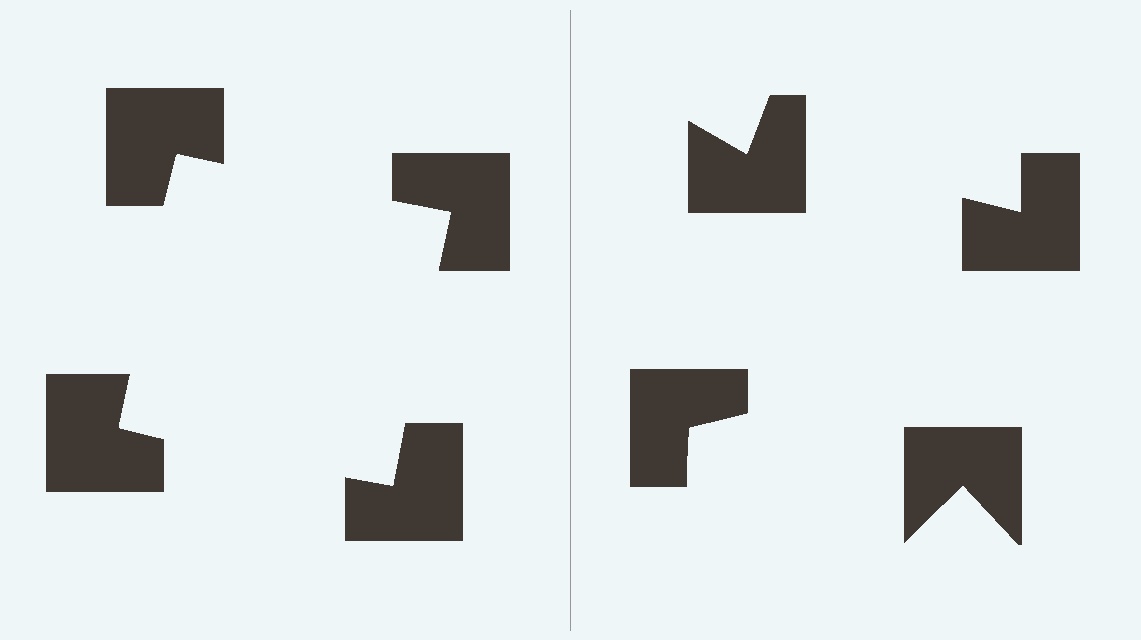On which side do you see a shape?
An illusory square appears on the left side. On the right side the wedge cuts are rotated, so no coherent shape forms.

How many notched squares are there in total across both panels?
8 — 4 on each side.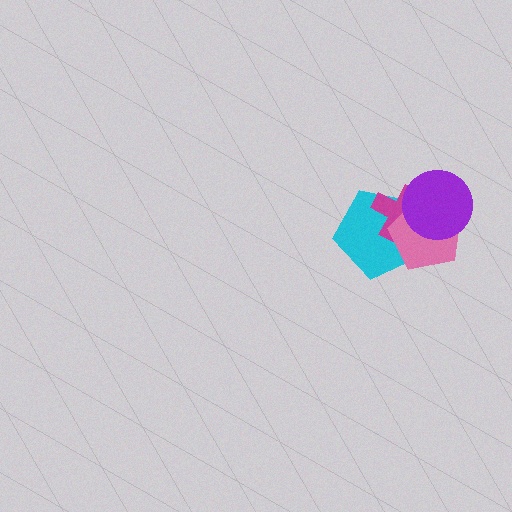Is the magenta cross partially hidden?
Yes, it is partially covered by another shape.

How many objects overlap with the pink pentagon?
3 objects overlap with the pink pentagon.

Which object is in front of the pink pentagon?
The purple circle is in front of the pink pentagon.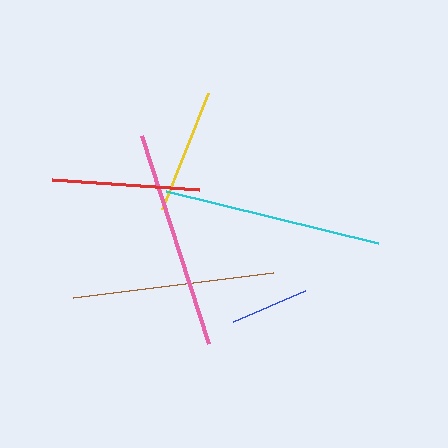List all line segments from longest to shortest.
From longest to shortest: pink, cyan, brown, red, yellow, blue.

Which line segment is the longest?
The pink line is the longest at approximately 218 pixels.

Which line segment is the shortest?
The blue line is the shortest at approximately 79 pixels.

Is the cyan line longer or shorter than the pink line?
The pink line is longer than the cyan line.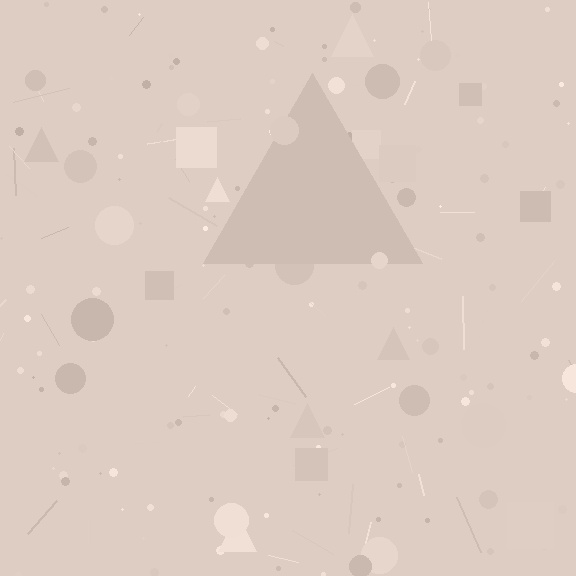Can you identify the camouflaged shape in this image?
The camouflaged shape is a triangle.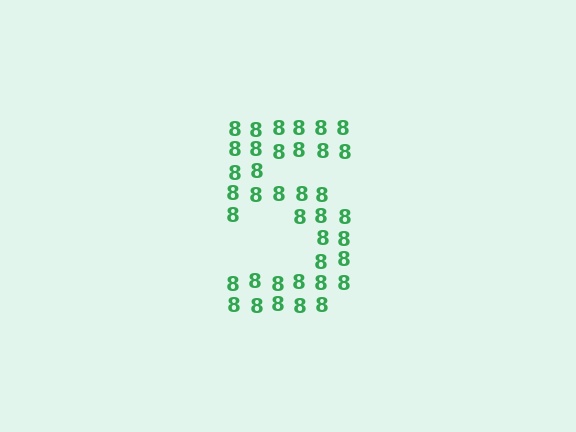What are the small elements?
The small elements are digit 8's.